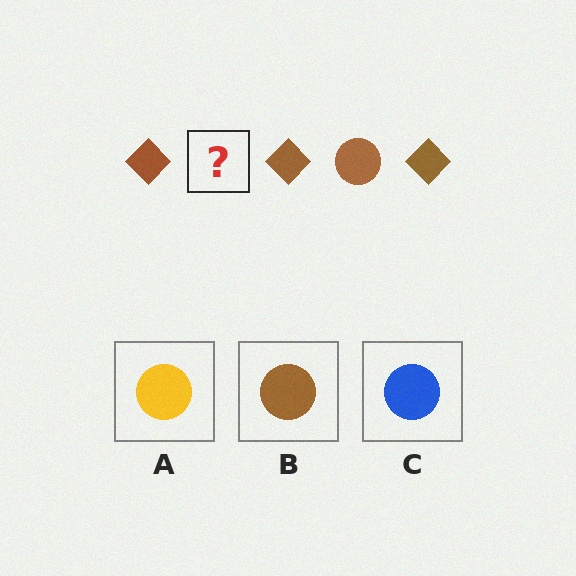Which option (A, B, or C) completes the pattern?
B.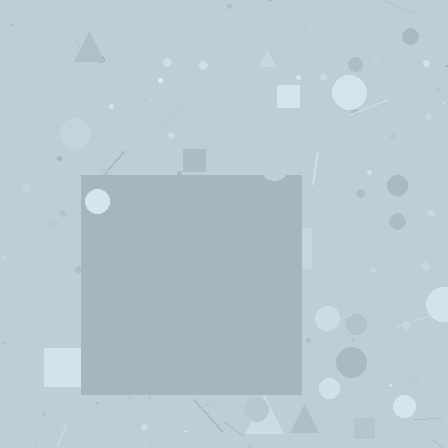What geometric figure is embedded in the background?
A square is embedded in the background.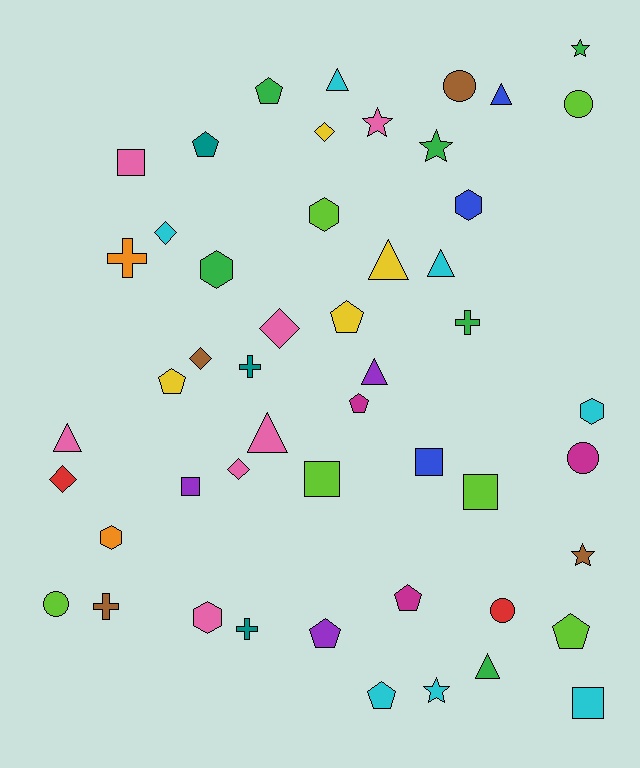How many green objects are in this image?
There are 6 green objects.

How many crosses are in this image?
There are 5 crosses.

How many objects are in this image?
There are 50 objects.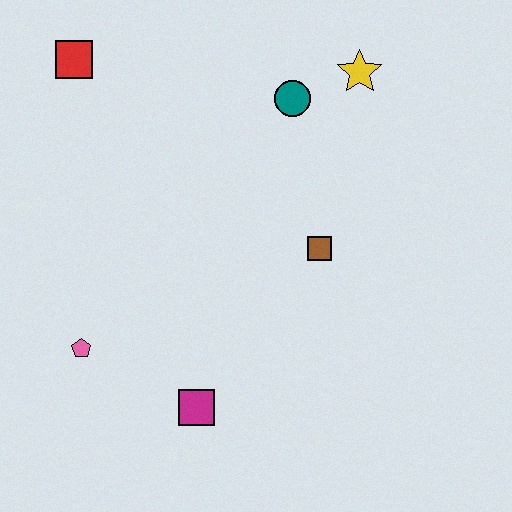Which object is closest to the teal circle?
The yellow star is closest to the teal circle.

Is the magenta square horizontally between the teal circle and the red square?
Yes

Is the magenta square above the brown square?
No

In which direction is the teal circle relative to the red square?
The teal circle is to the right of the red square.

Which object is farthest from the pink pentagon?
The yellow star is farthest from the pink pentagon.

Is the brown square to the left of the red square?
No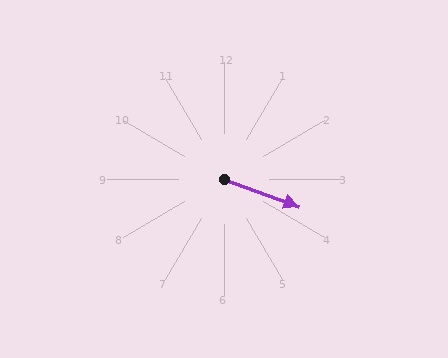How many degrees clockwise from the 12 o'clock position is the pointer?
Approximately 110 degrees.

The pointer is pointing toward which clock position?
Roughly 4 o'clock.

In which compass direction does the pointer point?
East.